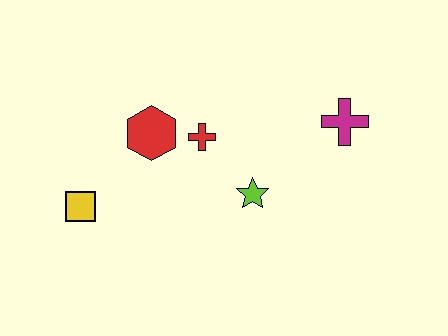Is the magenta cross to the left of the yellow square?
No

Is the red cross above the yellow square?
Yes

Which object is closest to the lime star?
The red cross is closest to the lime star.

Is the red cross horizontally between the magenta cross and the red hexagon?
Yes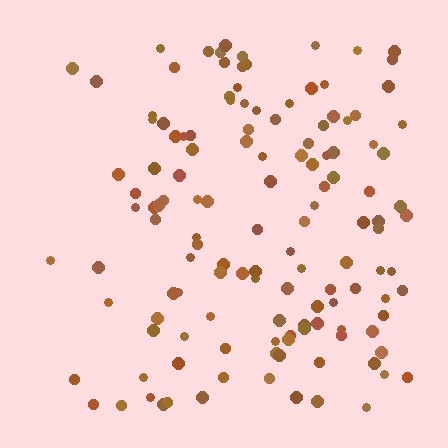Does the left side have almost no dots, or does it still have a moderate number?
Still a moderate number, just noticeably fewer than the right.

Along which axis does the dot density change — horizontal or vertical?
Horizontal.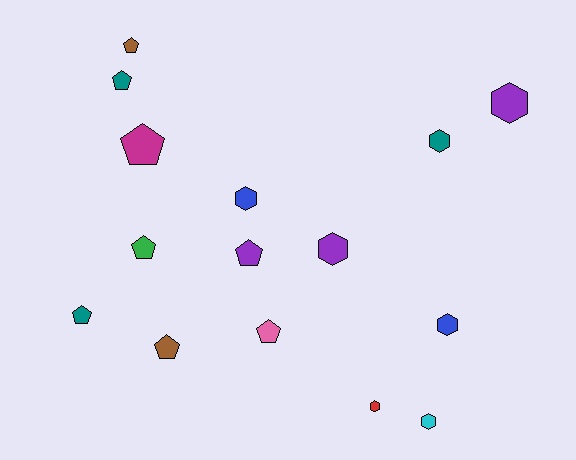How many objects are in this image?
There are 15 objects.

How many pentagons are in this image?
There are 8 pentagons.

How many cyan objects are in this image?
There is 1 cyan object.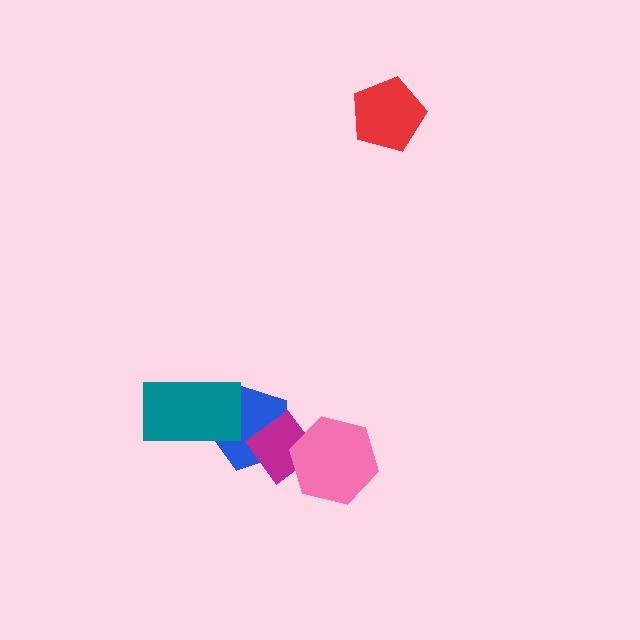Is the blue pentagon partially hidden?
Yes, it is partially covered by another shape.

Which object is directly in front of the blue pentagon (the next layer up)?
The magenta diamond is directly in front of the blue pentagon.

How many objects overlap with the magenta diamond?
2 objects overlap with the magenta diamond.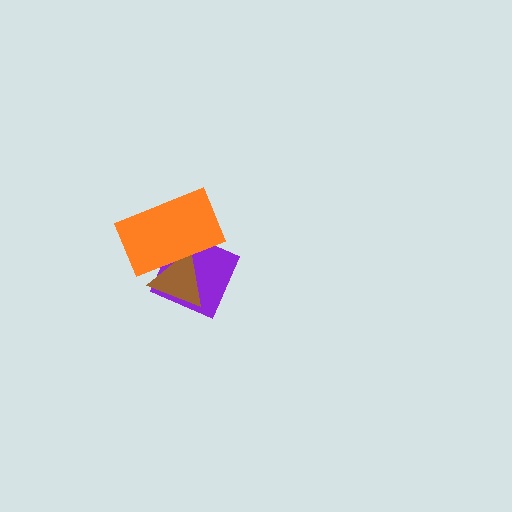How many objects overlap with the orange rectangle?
2 objects overlap with the orange rectangle.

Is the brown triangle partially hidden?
Yes, it is partially covered by another shape.